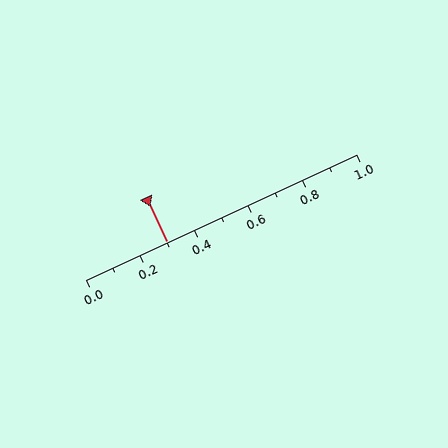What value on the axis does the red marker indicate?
The marker indicates approximately 0.3.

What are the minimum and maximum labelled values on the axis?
The axis runs from 0.0 to 1.0.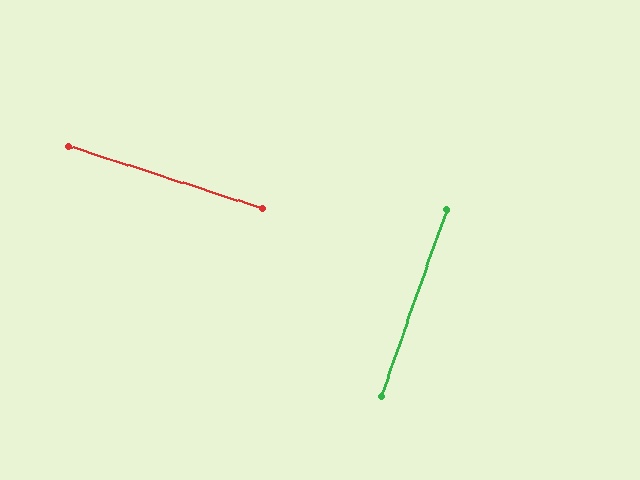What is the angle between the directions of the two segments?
Approximately 89 degrees.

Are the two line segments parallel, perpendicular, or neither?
Perpendicular — they meet at approximately 89°.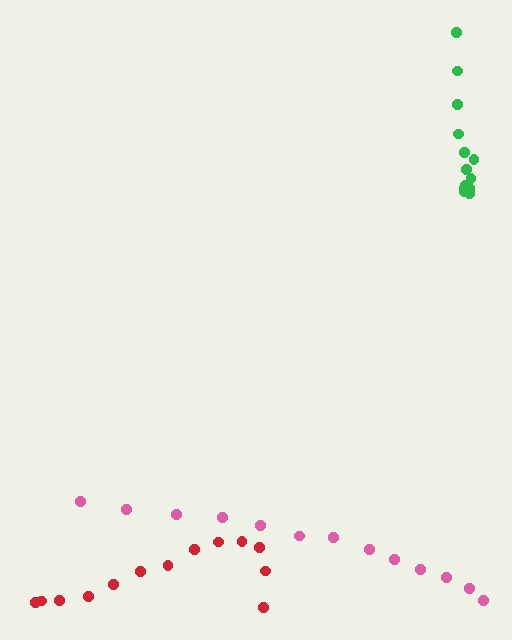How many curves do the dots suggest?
There are 3 distinct paths.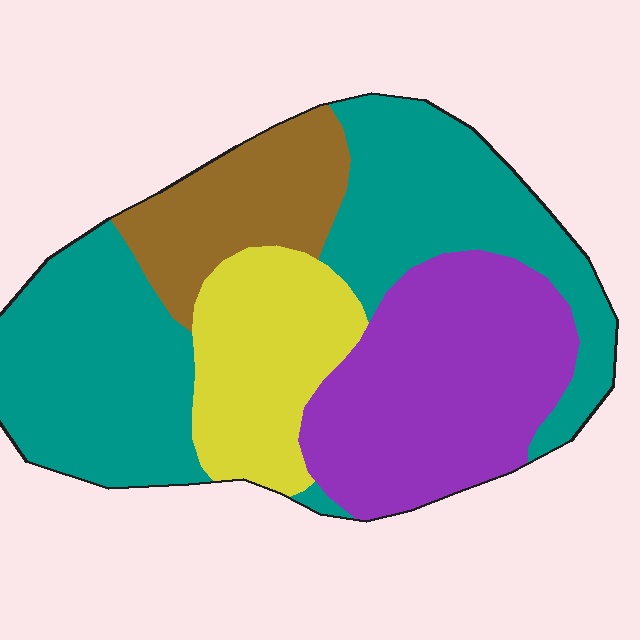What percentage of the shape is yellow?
Yellow takes up less than a sixth of the shape.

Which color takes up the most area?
Teal, at roughly 45%.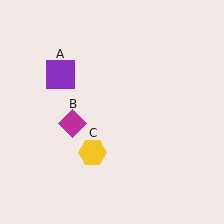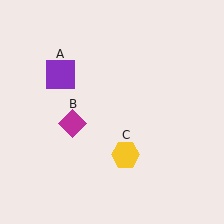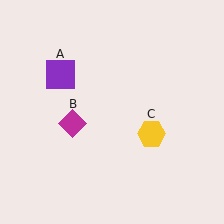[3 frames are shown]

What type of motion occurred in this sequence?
The yellow hexagon (object C) rotated counterclockwise around the center of the scene.